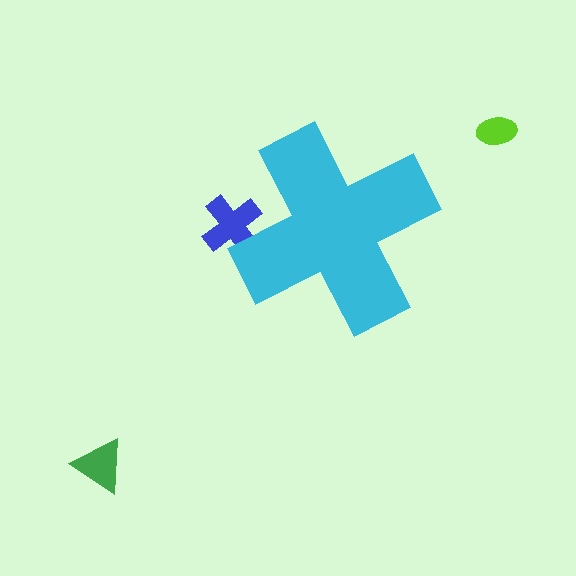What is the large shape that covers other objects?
A cyan cross.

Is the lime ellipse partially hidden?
No, the lime ellipse is fully visible.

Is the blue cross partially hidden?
Yes, the blue cross is partially hidden behind the cyan cross.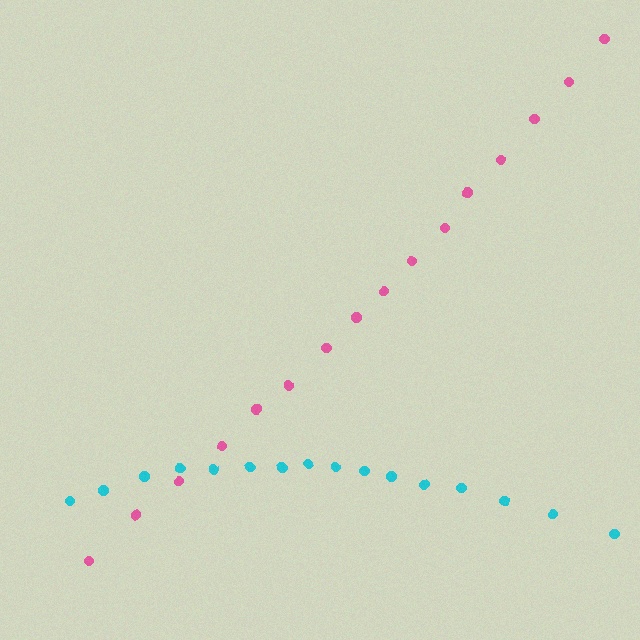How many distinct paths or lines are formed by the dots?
There are 2 distinct paths.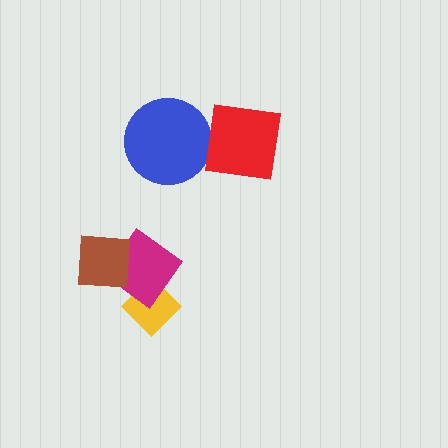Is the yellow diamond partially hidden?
Yes, it is partially covered by another shape.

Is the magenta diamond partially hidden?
Yes, it is partially covered by another shape.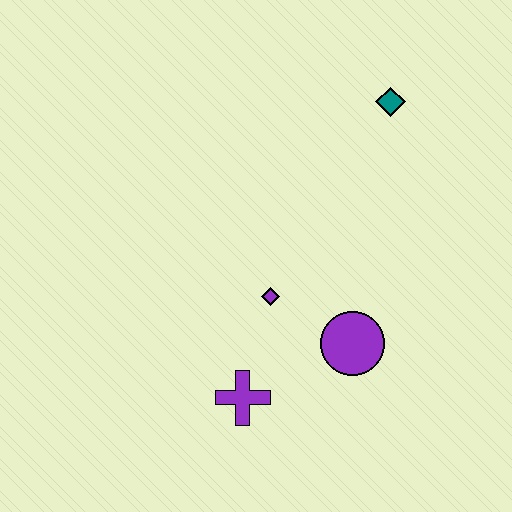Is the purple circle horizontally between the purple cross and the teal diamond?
Yes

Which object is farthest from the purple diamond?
The teal diamond is farthest from the purple diamond.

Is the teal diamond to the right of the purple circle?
Yes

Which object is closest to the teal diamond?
The purple diamond is closest to the teal diamond.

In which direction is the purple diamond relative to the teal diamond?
The purple diamond is below the teal diamond.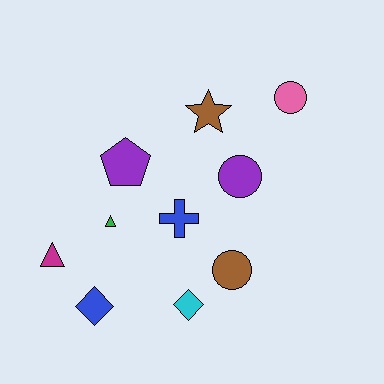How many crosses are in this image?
There is 1 cross.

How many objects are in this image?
There are 10 objects.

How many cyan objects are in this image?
There is 1 cyan object.